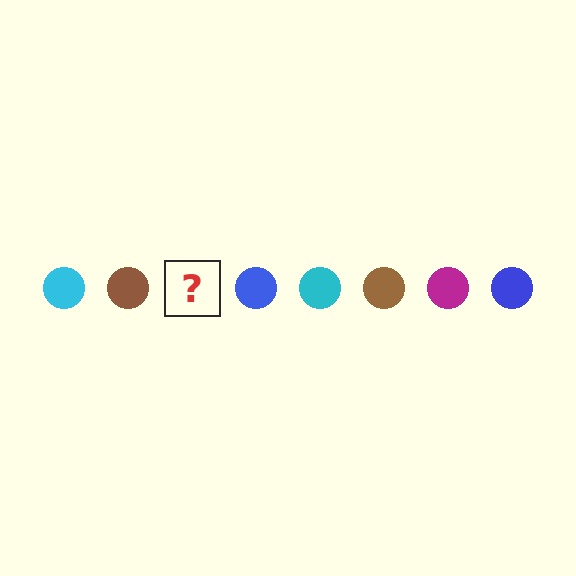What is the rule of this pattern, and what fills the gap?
The rule is that the pattern cycles through cyan, brown, magenta, blue circles. The gap should be filled with a magenta circle.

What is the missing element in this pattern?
The missing element is a magenta circle.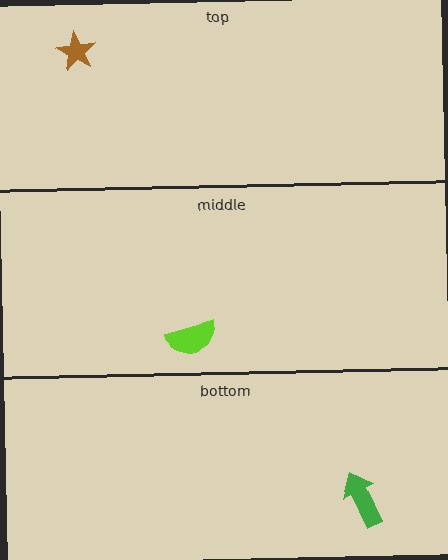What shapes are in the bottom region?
The green arrow.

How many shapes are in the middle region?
1.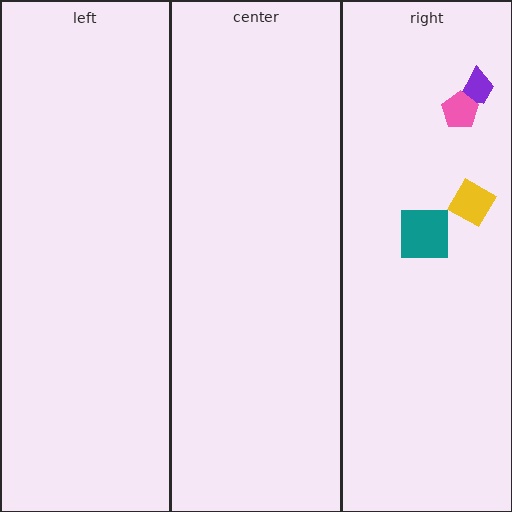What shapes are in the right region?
The purple trapezoid, the pink pentagon, the teal square, the yellow diamond.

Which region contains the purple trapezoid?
The right region.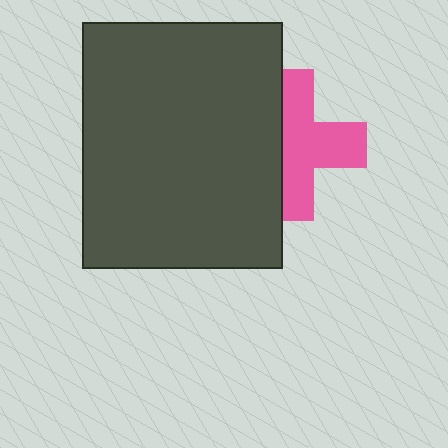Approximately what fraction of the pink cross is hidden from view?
Roughly 41% of the pink cross is hidden behind the dark gray rectangle.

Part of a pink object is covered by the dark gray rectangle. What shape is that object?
It is a cross.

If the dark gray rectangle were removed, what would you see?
You would see the complete pink cross.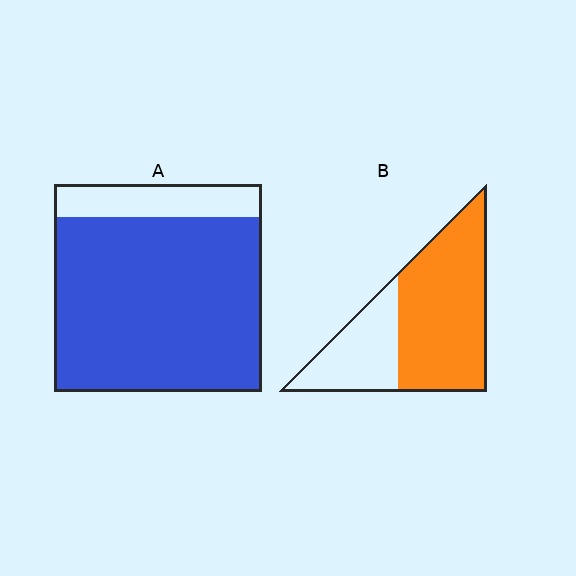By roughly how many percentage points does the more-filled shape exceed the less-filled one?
By roughly 15 percentage points (A over B).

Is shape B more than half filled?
Yes.